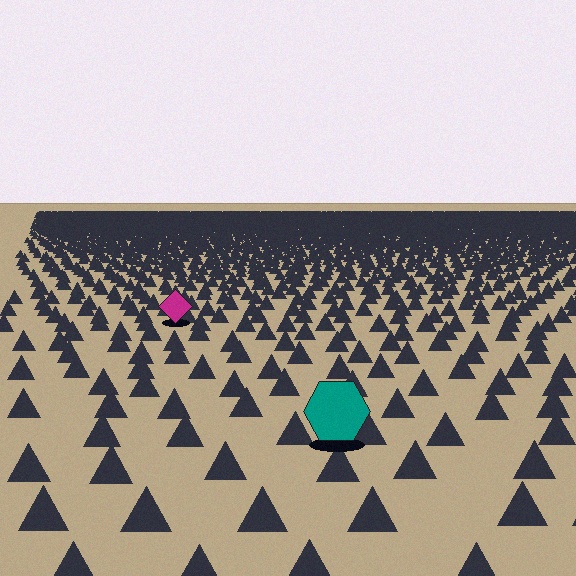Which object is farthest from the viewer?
The magenta diamond is farthest from the viewer. It appears smaller and the ground texture around it is denser.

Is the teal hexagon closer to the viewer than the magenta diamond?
Yes. The teal hexagon is closer — you can tell from the texture gradient: the ground texture is coarser near it.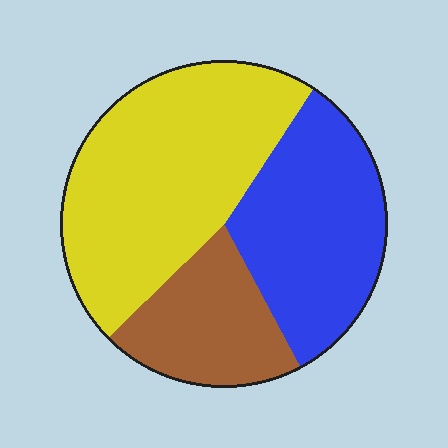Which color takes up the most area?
Yellow, at roughly 45%.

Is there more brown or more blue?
Blue.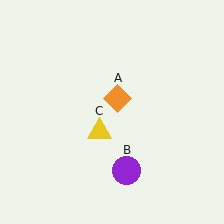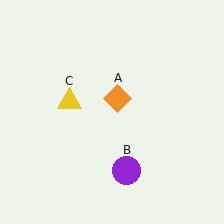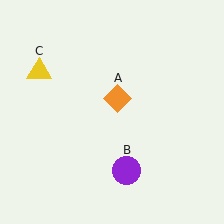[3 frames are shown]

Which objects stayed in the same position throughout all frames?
Orange diamond (object A) and purple circle (object B) remained stationary.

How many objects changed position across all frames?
1 object changed position: yellow triangle (object C).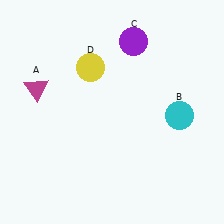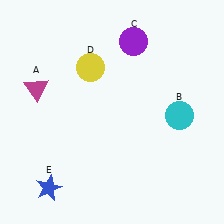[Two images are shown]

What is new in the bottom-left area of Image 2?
A blue star (E) was added in the bottom-left area of Image 2.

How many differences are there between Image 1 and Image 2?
There is 1 difference between the two images.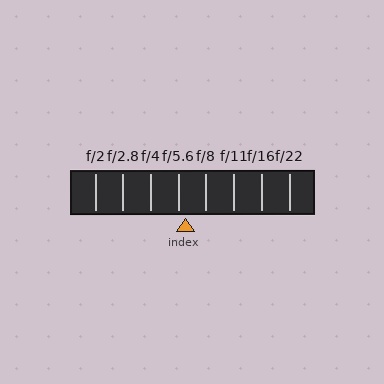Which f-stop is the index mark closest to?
The index mark is closest to f/5.6.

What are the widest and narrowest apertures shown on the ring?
The widest aperture shown is f/2 and the narrowest is f/22.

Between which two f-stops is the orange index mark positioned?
The index mark is between f/5.6 and f/8.